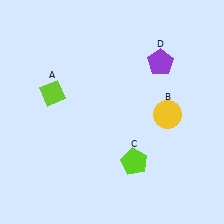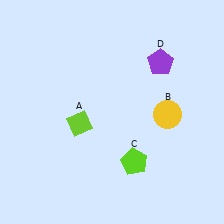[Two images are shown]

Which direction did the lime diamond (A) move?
The lime diamond (A) moved down.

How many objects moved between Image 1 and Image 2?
1 object moved between the two images.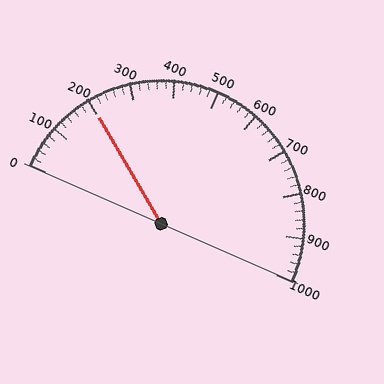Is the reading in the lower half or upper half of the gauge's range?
The reading is in the lower half of the range (0 to 1000).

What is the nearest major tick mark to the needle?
The nearest major tick mark is 200.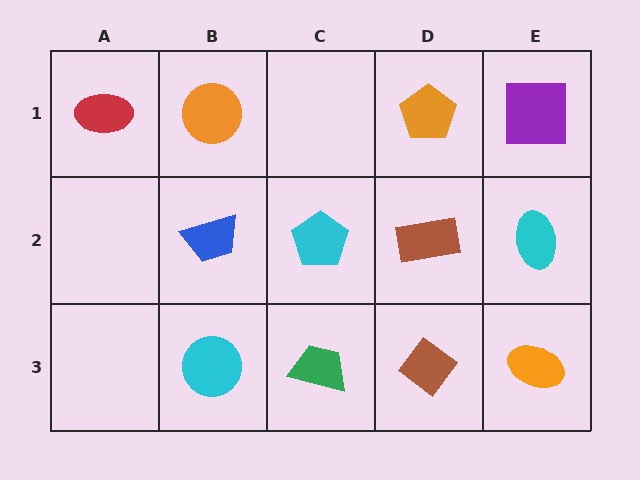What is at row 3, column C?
A green trapezoid.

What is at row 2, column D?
A brown rectangle.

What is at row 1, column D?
An orange pentagon.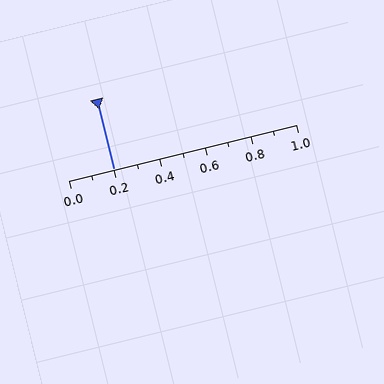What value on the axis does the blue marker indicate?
The marker indicates approximately 0.2.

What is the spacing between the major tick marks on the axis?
The major ticks are spaced 0.2 apart.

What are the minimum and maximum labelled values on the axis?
The axis runs from 0.0 to 1.0.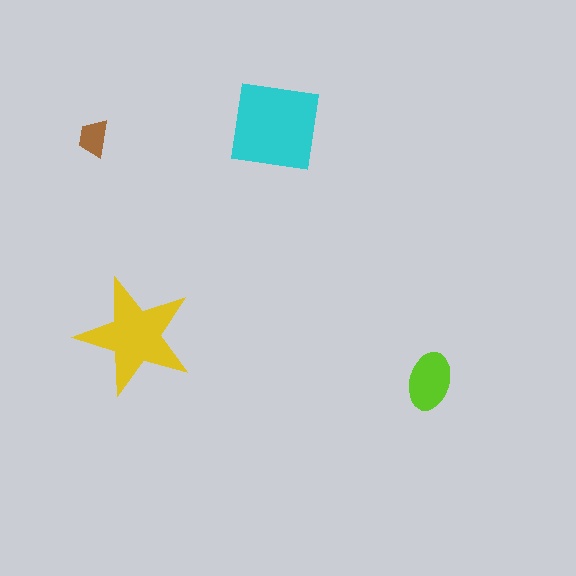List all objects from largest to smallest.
The cyan square, the yellow star, the lime ellipse, the brown trapezoid.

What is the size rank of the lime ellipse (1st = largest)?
3rd.